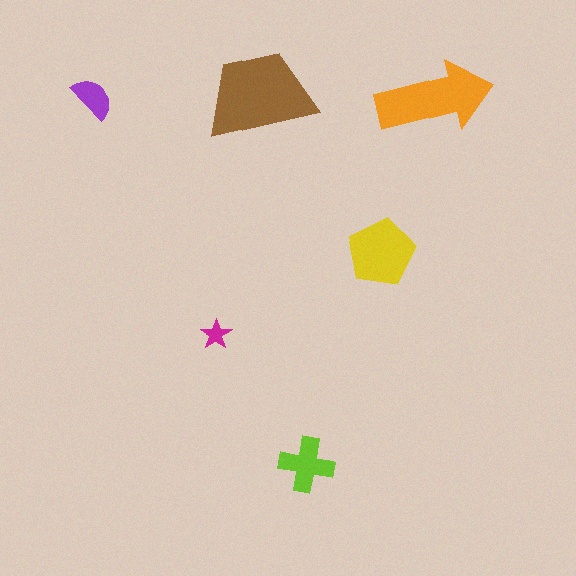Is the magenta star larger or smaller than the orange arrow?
Smaller.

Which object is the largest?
The brown trapezoid.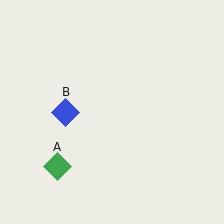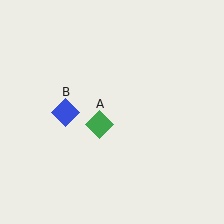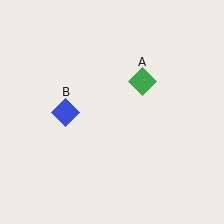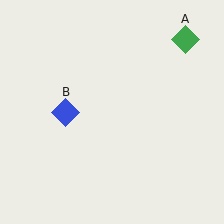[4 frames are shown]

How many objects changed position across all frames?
1 object changed position: green diamond (object A).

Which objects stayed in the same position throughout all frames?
Blue diamond (object B) remained stationary.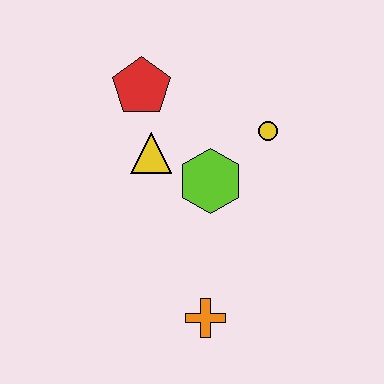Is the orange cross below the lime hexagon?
Yes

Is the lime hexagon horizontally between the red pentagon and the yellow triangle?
No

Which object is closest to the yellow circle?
The lime hexagon is closest to the yellow circle.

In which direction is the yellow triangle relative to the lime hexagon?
The yellow triangle is to the left of the lime hexagon.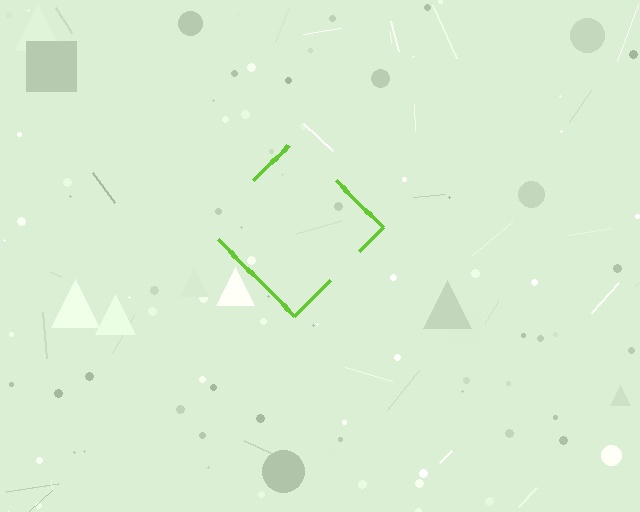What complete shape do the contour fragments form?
The contour fragments form a diamond.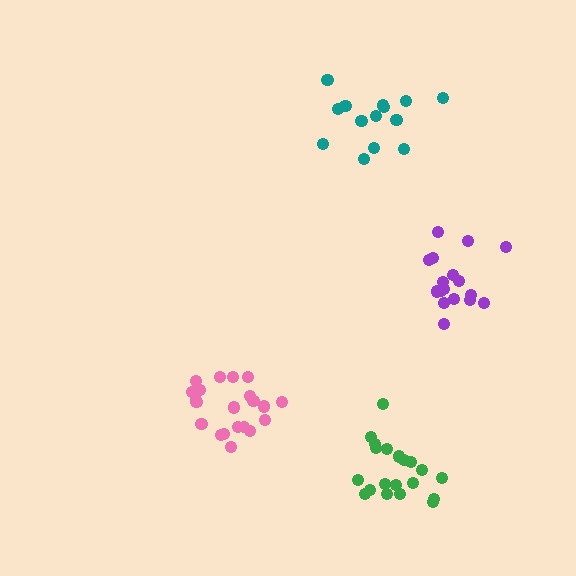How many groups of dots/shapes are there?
There are 4 groups.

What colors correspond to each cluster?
The clusters are colored: purple, teal, pink, green.